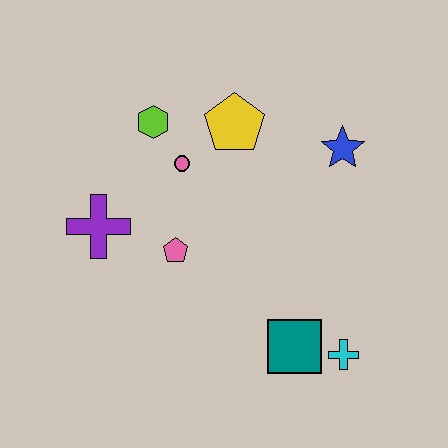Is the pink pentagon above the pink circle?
No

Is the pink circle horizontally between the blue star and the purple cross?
Yes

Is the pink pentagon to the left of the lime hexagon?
No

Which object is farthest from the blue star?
The purple cross is farthest from the blue star.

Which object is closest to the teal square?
The cyan cross is closest to the teal square.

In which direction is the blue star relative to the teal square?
The blue star is above the teal square.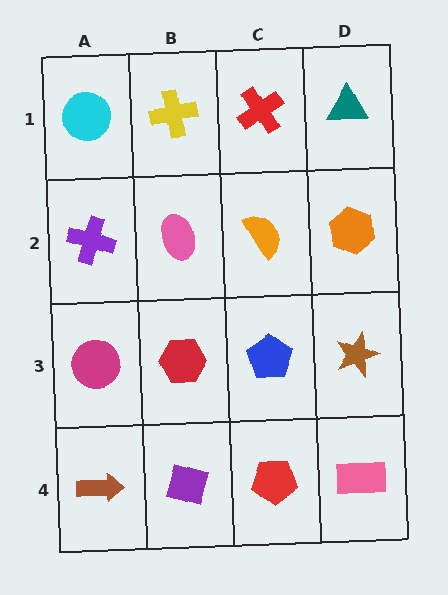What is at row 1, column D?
A teal triangle.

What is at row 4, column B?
A purple diamond.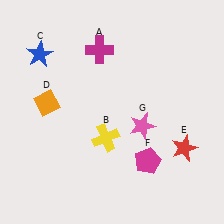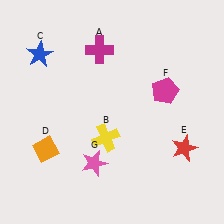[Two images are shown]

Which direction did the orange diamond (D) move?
The orange diamond (D) moved down.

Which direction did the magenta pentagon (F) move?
The magenta pentagon (F) moved up.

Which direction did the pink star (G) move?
The pink star (G) moved left.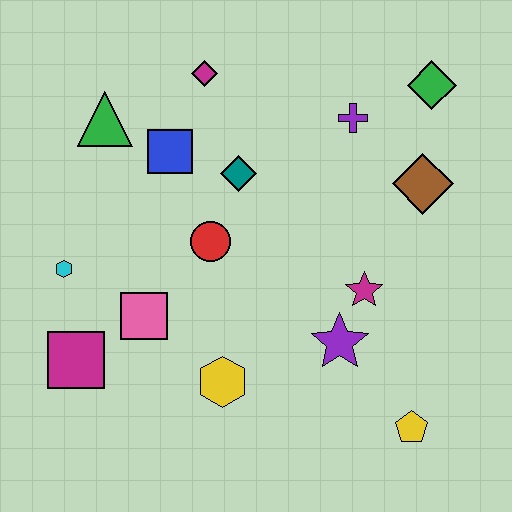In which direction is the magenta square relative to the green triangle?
The magenta square is below the green triangle.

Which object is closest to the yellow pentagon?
The purple star is closest to the yellow pentagon.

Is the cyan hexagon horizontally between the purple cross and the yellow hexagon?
No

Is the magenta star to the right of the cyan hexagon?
Yes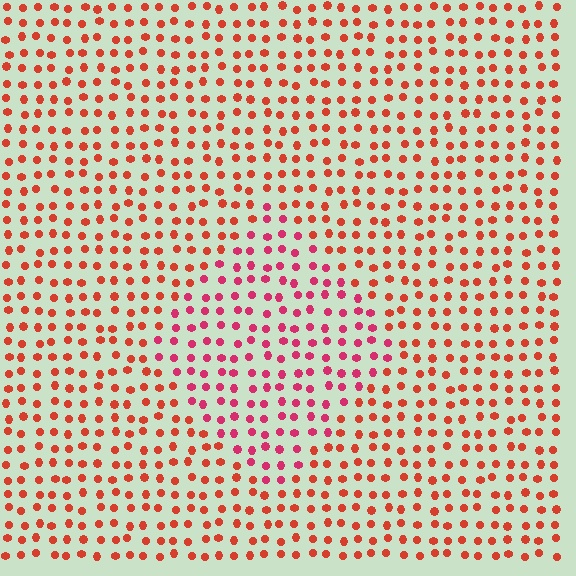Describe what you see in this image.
The image is filled with small red elements in a uniform arrangement. A diamond-shaped region is visible where the elements are tinted to a slightly different hue, forming a subtle color boundary.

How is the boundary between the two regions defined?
The boundary is defined purely by a slight shift in hue (about 29 degrees). Spacing, size, and orientation are identical on both sides.